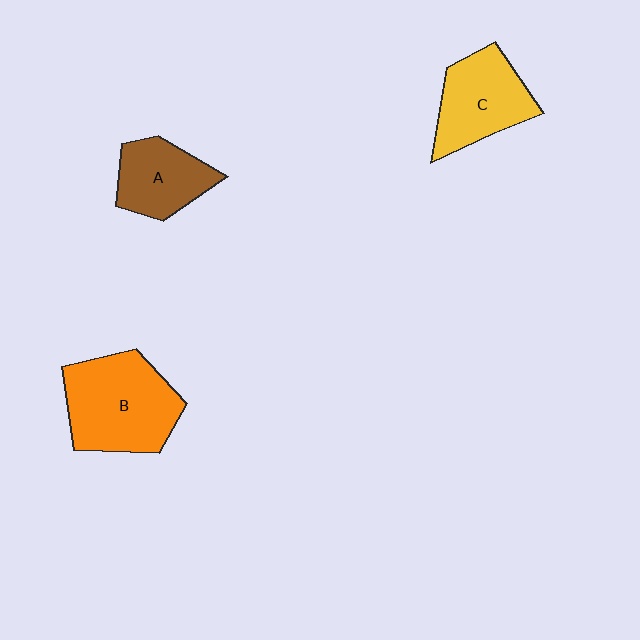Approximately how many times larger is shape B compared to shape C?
Approximately 1.3 times.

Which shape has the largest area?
Shape B (orange).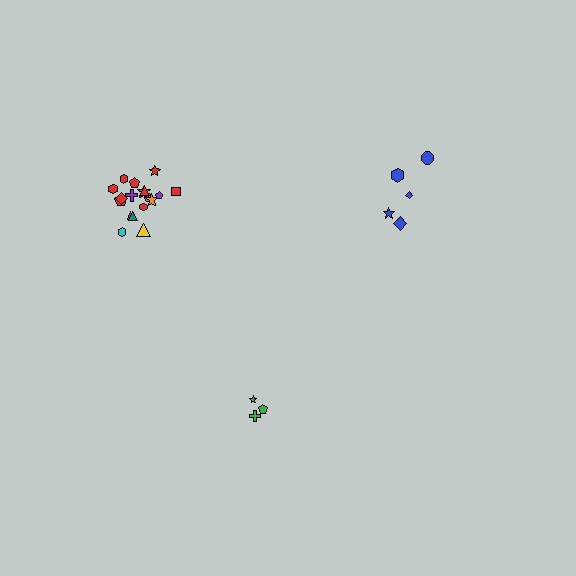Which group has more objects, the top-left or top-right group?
The top-left group.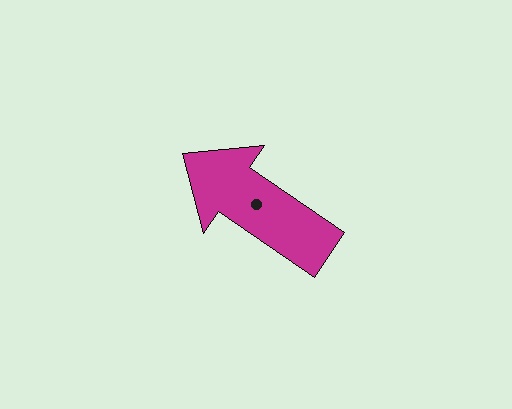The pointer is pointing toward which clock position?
Roughly 10 o'clock.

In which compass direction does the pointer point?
Northwest.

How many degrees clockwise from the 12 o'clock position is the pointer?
Approximately 304 degrees.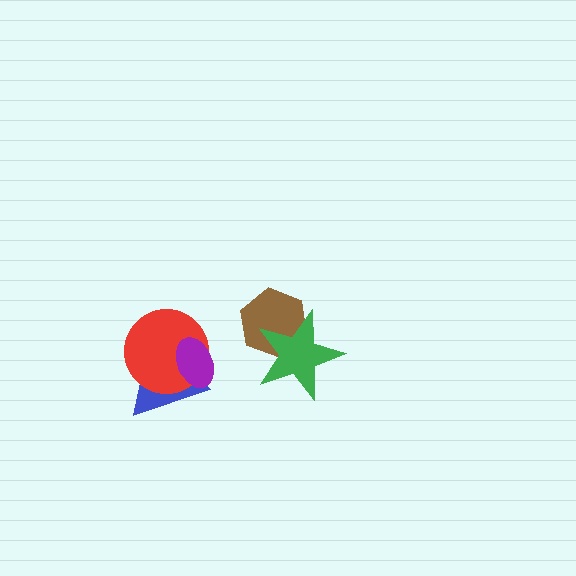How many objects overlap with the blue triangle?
2 objects overlap with the blue triangle.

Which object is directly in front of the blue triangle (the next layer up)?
The red circle is directly in front of the blue triangle.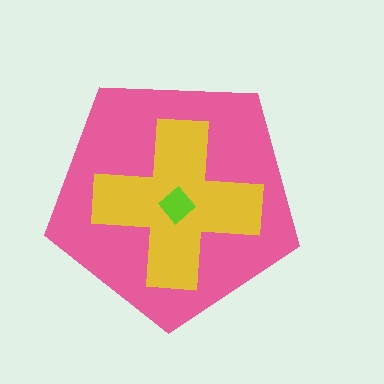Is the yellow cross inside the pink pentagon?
Yes.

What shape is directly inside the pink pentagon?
The yellow cross.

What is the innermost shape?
The lime diamond.